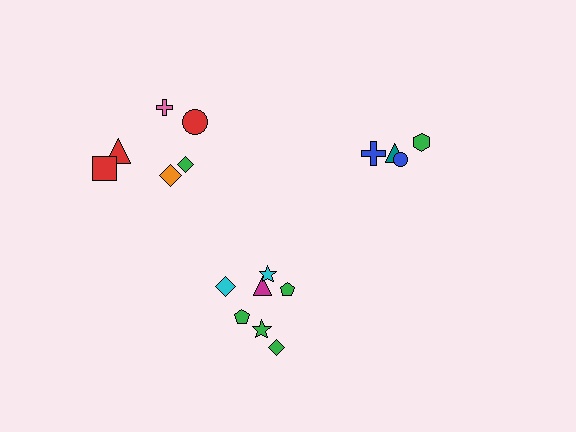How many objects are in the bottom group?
There are 7 objects.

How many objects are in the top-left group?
There are 6 objects.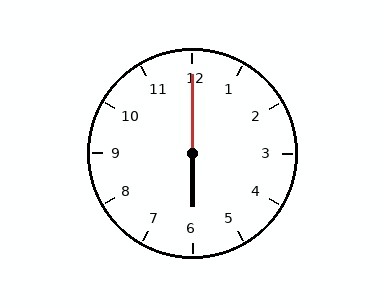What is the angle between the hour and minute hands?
Approximately 180 degrees.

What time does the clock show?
6:00.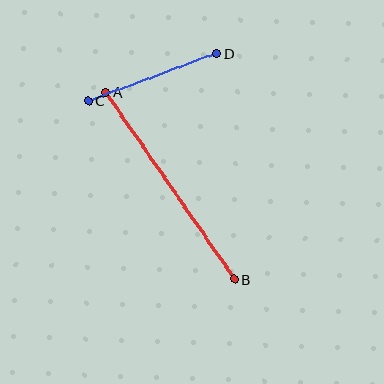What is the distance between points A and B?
The distance is approximately 227 pixels.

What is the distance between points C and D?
The distance is approximately 137 pixels.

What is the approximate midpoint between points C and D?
The midpoint is at approximately (152, 77) pixels.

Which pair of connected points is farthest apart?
Points A and B are farthest apart.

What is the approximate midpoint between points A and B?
The midpoint is at approximately (170, 186) pixels.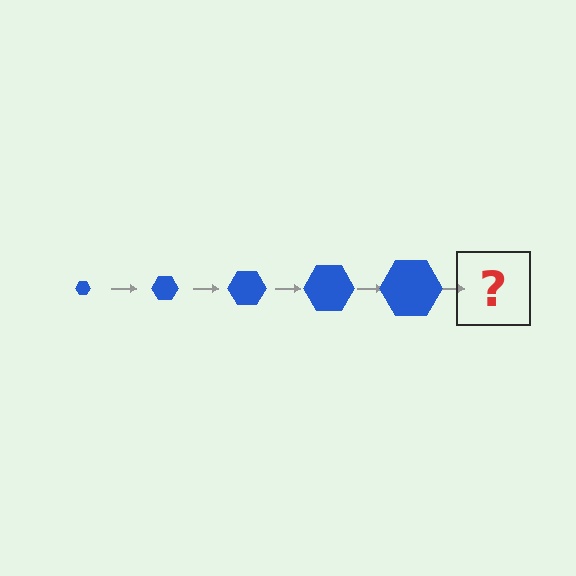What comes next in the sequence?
The next element should be a blue hexagon, larger than the previous one.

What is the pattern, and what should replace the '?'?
The pattern is that the hexagon gets progressively larger each step. The '?' should be a blue hexagon, larger than the previous one.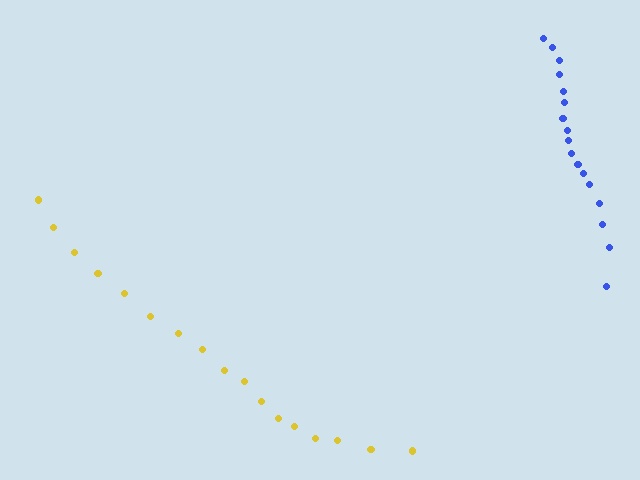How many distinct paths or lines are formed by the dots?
There are 2 distinct paths.